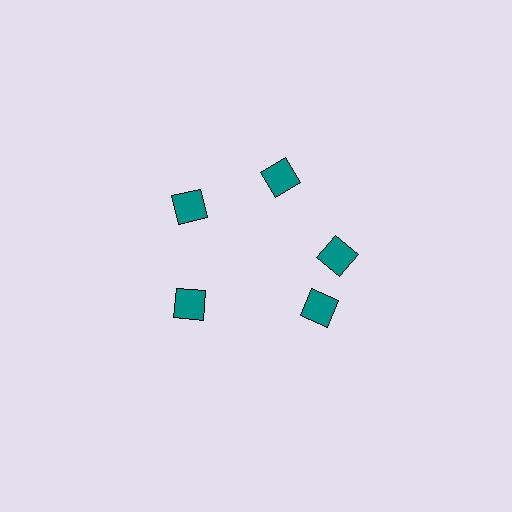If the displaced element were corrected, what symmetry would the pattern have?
It would have 5-fold rotational symmetry — the pattern would map onto itself every 72 degrees.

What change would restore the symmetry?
The symmetry would be restored by rotating it back into even spacing with its neighbors so that all 5 diamonds sit at equal angles and equal distance from the center.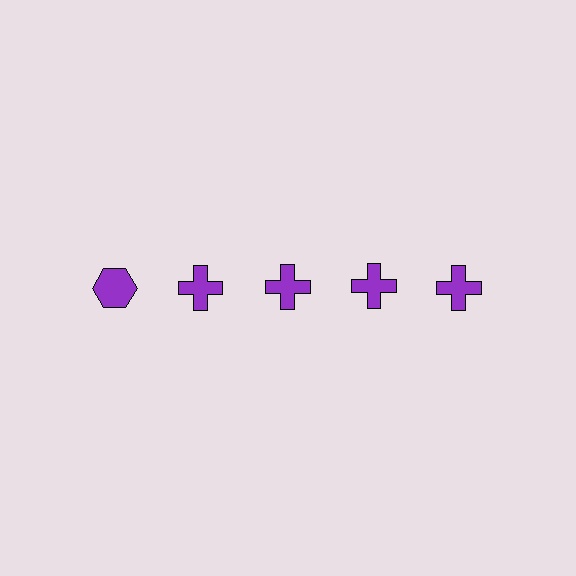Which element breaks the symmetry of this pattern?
The purple hexagon in the top row, leftmost column breaks the symmetry. All other shapes are purple crosses.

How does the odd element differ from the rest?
It has a different shape: hexagon instead of cross.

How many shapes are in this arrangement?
There are 5 shapes arranged in a grid pattern.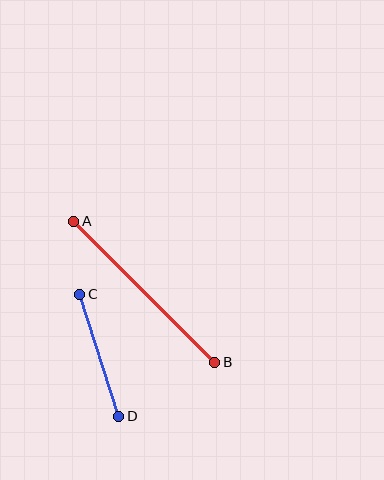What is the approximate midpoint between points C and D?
The midpoint is at approximately (99, 355) pixels.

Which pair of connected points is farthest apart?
Points A and B are farthest apart.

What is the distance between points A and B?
The distance is approximately 199 pixels.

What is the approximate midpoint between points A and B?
The midpoint is at approximately (144, 292) pixels.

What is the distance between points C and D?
The distance is approximately 128 pixels.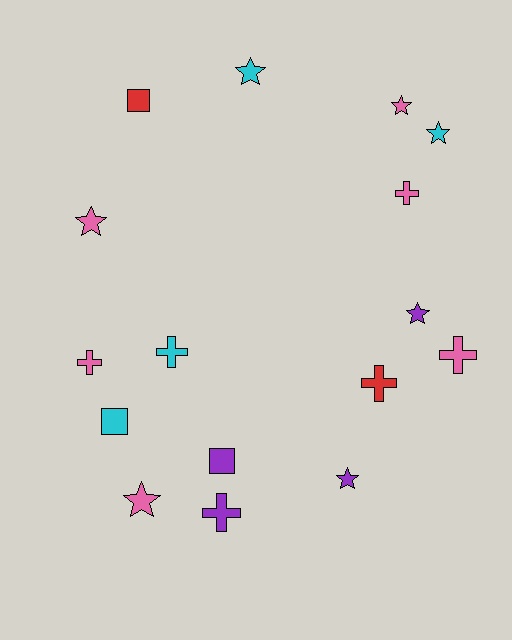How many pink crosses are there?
There are 3 pink crosses.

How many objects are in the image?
There are 16 objects.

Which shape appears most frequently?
Star, with 7 objects.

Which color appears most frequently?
Pink, with 6 objects.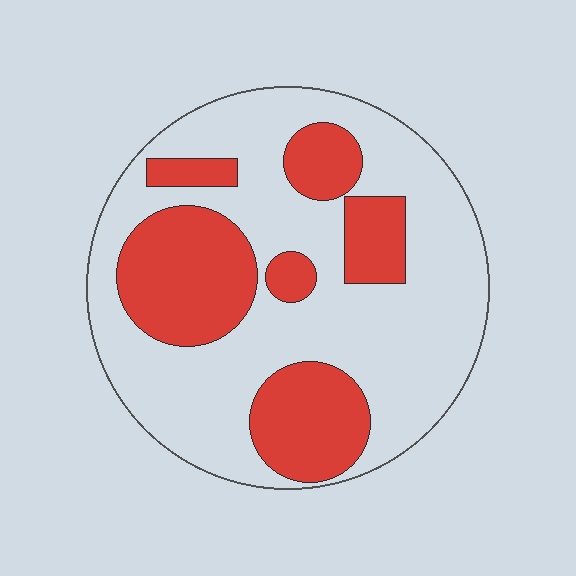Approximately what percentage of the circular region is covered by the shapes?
Approximately 35%.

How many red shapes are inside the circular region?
6.